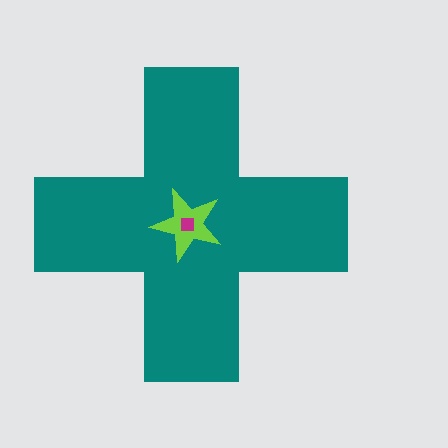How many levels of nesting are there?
3.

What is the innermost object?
The magenta square.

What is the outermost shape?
The teal cross.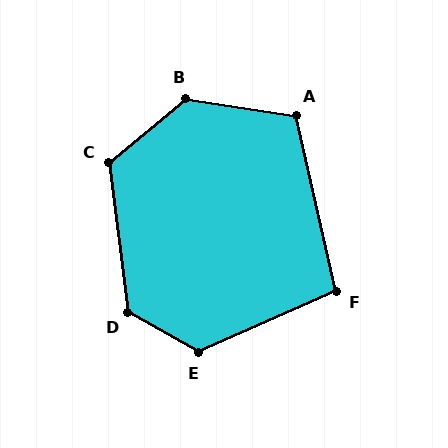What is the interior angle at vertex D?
Approximately 127 degrees (obtuse).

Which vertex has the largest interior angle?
B, at approximately 132 degrees.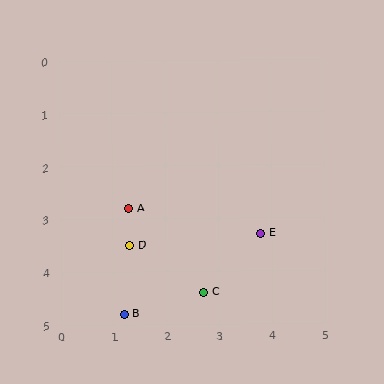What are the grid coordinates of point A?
Point A is at approximately (1.3, 2.8).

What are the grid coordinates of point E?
Point E is at approximately (3.8, 3.3).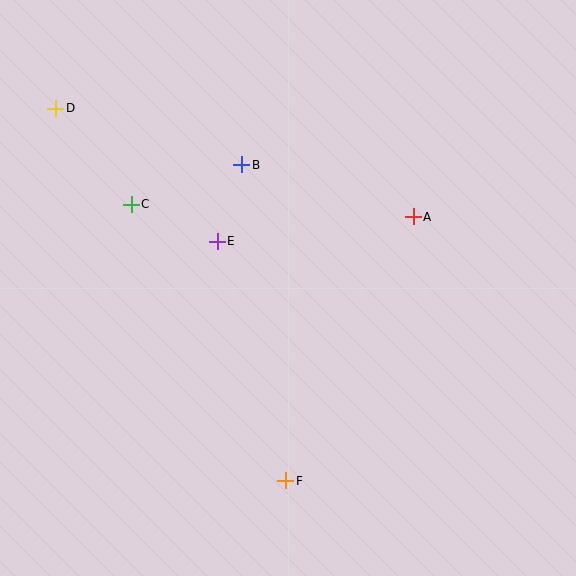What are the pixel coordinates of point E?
Point E is at (217, 241).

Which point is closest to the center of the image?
Point E at (217, 241) is closest to the center.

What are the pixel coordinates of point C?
Point C is at (131, 204).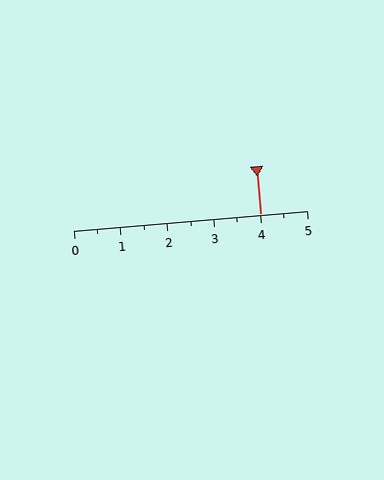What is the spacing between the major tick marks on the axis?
The major ticks are spaced 1 apart.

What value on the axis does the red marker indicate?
The marker indicates approximately 4.